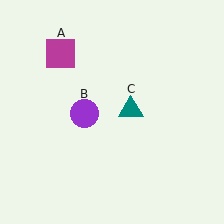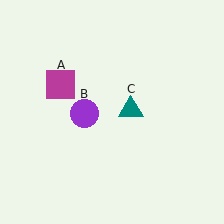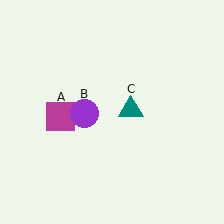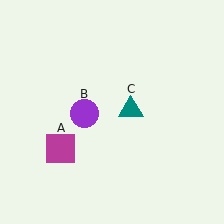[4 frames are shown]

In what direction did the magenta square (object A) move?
The magenta square (object A) moved down.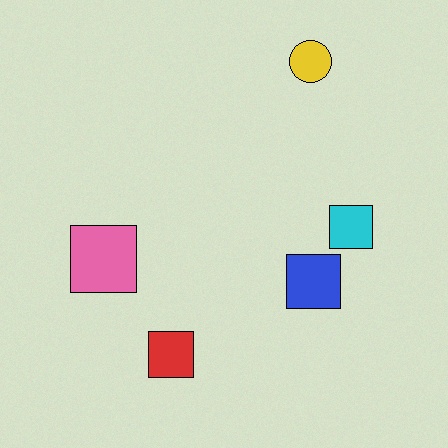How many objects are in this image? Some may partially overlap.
There are 5 objects.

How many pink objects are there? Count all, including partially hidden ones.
There is 1 pink object.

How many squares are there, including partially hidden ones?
There are 4 squares.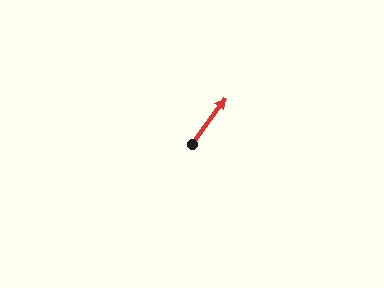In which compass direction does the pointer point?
Northeast.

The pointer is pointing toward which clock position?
Roughly 1 o'clock.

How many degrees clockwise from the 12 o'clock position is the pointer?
Approximately 36 degrees.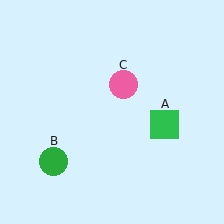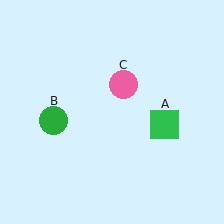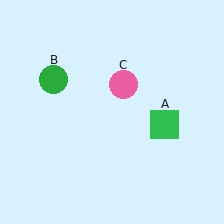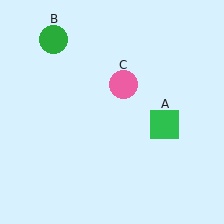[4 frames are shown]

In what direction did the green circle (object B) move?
The green circle (object B) moved up.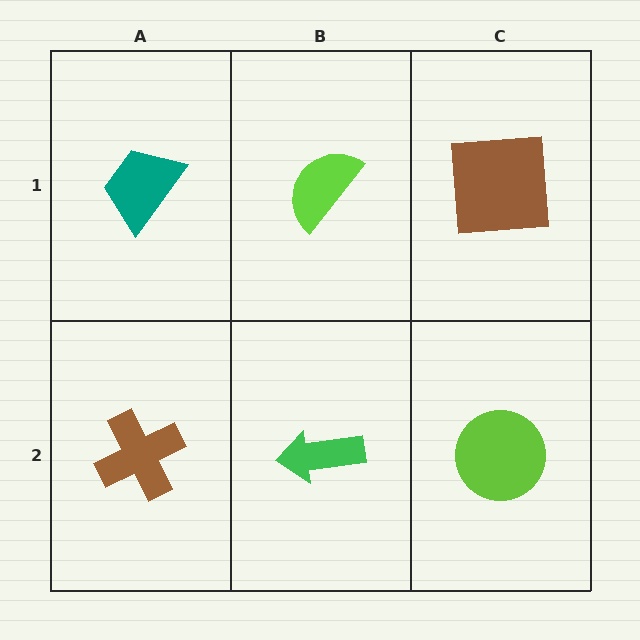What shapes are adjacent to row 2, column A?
A teal trapezoid (row 1, column A), a green arrow (row 2, column B).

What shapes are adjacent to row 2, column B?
A lime semicircle (row 1, column B), a brown cross (row 2, column A), a lime circle (row 2, column C).